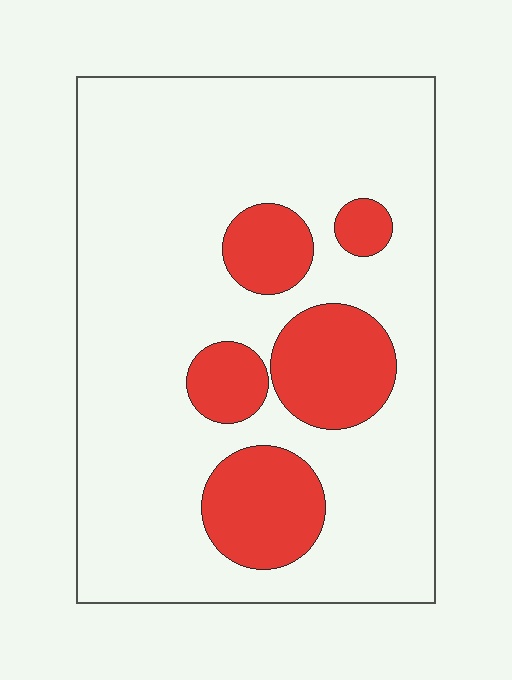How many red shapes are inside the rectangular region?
5.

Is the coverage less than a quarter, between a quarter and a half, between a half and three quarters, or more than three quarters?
Less than a quarter.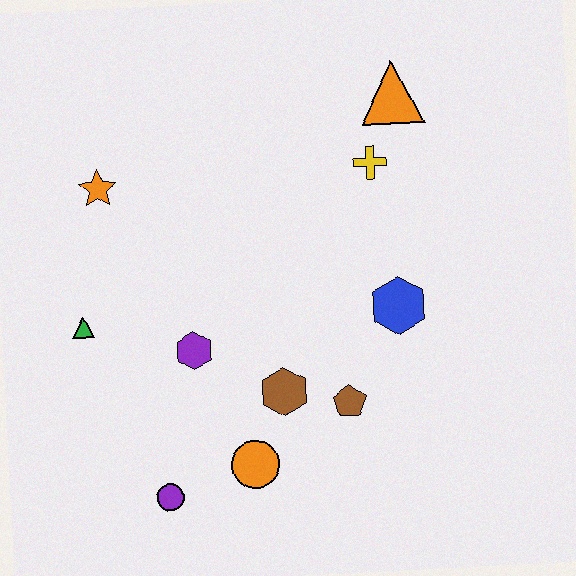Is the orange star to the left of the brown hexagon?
Yes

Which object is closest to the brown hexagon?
The brown pentagon is closest to the brown hexagon.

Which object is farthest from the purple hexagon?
The orange triangle is farthest from the purple hexagon.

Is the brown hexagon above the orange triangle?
No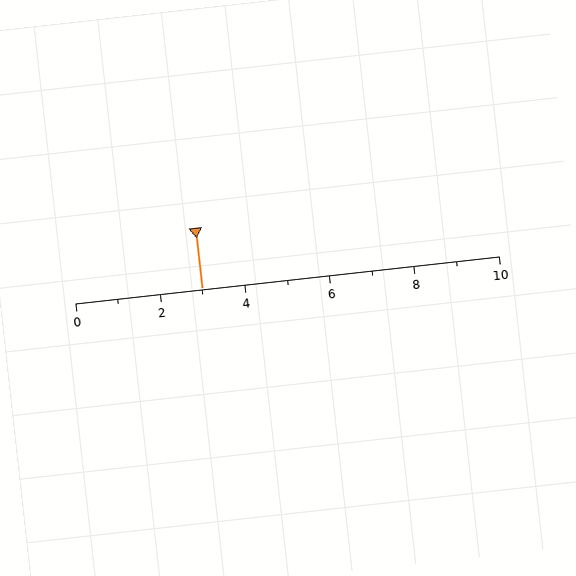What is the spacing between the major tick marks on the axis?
The major ticks are spaced 2 apart.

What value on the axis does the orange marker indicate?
The marker indicates approximately 3.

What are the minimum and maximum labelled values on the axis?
The axis runs from 0 to 10.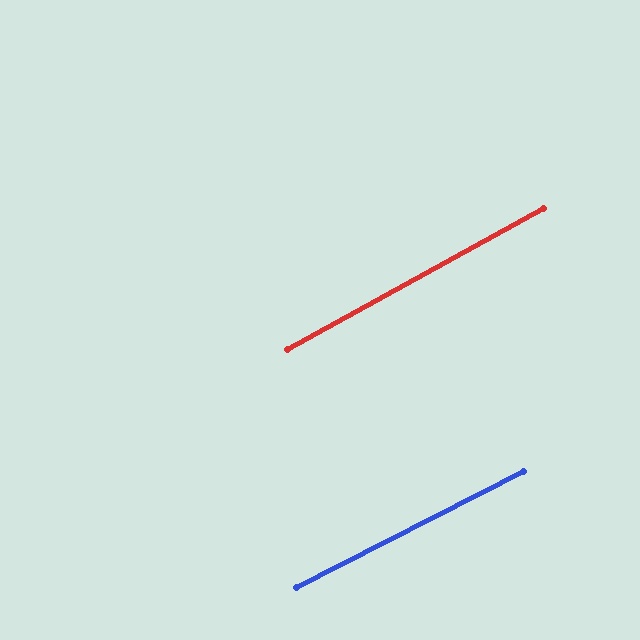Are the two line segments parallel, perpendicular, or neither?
Parallel — their directions differ by only 1.8°.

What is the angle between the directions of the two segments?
Approximately 2 degrees.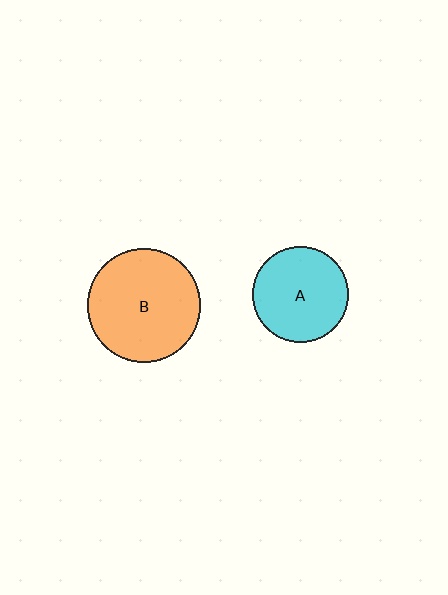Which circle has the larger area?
Circle B (orange).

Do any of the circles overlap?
No, none of the circles overlap.